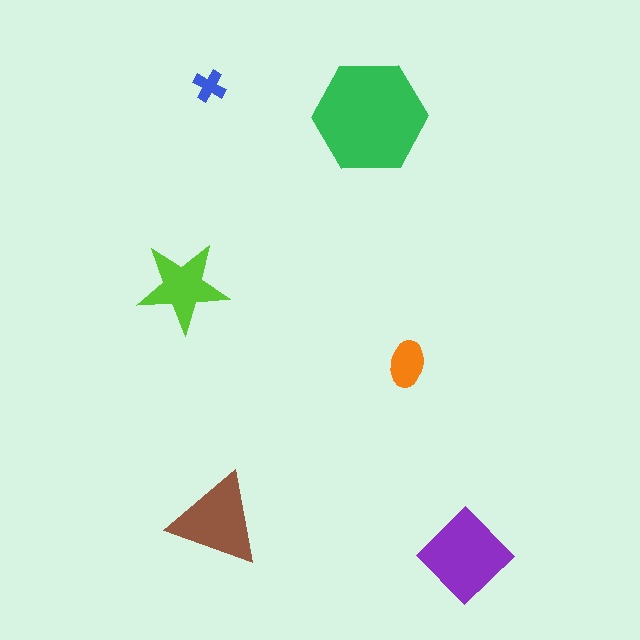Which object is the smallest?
The blue cross.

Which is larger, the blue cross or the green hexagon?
The green hexagon.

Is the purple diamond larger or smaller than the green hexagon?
Smaller.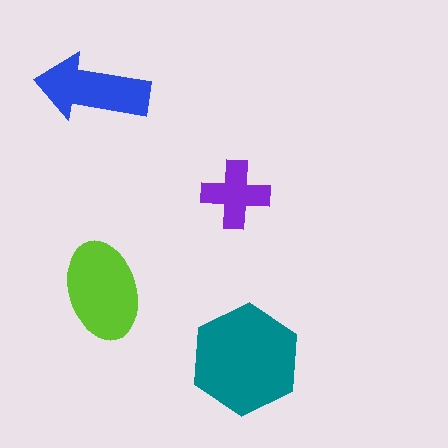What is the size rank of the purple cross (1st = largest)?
4th.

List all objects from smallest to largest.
The purple cross, the blue arrow, the lime ellipse, the teal hexagon.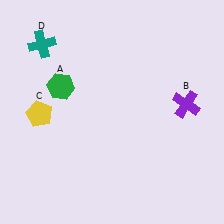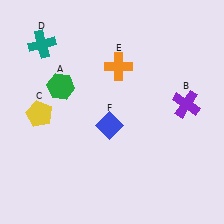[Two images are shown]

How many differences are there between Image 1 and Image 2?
There are 2 differences between the two images.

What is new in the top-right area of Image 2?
An orange cross (E) was added in the top-right area of Image 2.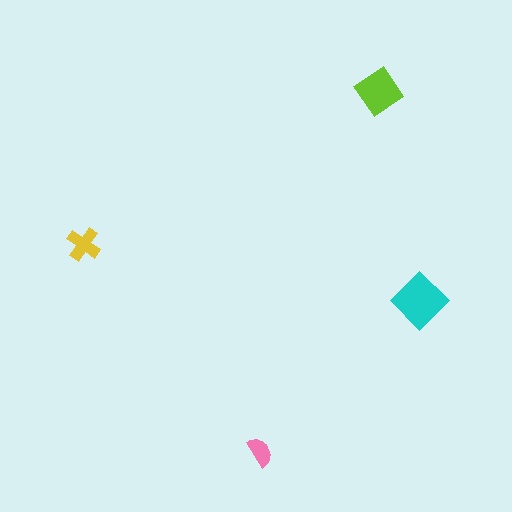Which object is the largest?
The cyan diamond.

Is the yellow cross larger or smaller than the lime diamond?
Smaller.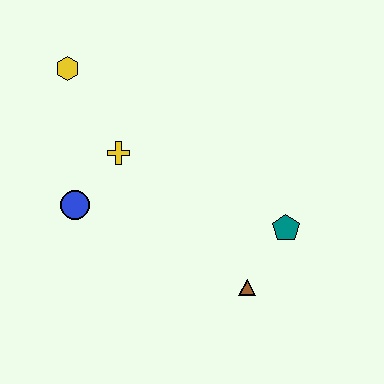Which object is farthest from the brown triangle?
The yellow hexagon is farthest from the brown triangle.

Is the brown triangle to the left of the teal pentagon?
Yes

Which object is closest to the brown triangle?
The teal pentagon is closest to the brown triangle.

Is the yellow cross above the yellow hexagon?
No